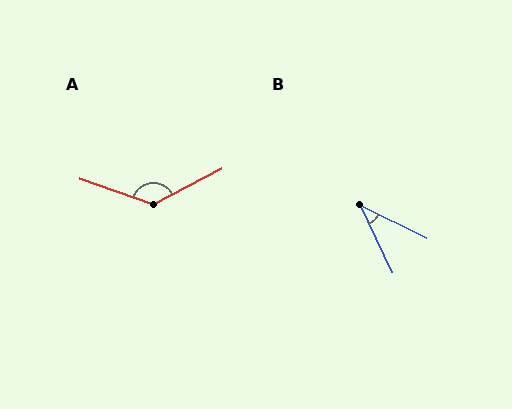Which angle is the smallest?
B, at approximately 39 degrees.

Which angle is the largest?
A, at approximately 133 degrees.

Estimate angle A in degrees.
Approximately 133 degrees.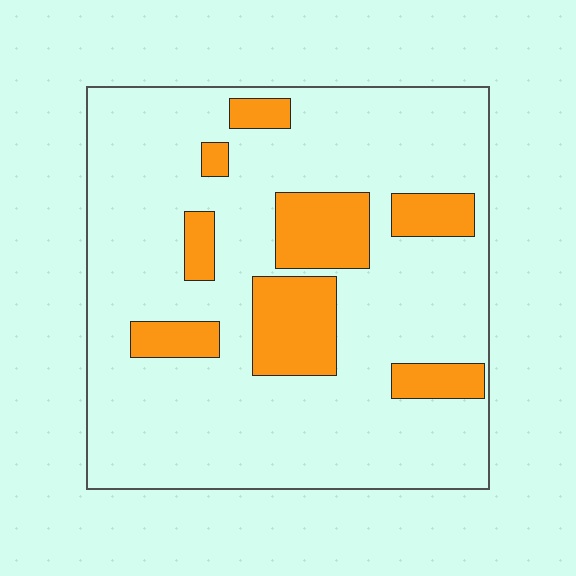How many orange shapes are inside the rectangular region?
8.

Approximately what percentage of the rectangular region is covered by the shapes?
Approximately 20%.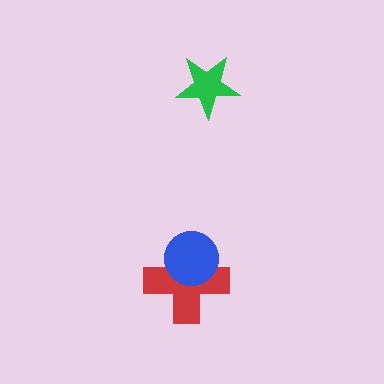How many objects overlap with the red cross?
1 object overlaps with the red cross.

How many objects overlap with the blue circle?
1 object overlaps with the blue circle.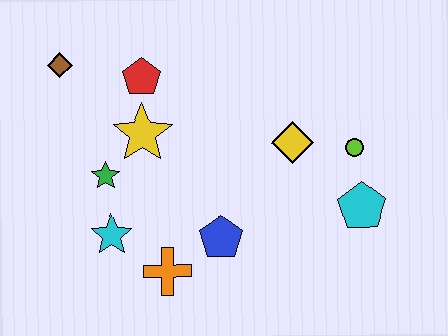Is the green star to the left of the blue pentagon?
Yes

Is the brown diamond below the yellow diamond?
No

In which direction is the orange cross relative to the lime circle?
The orange cross is to the left of the lime circle.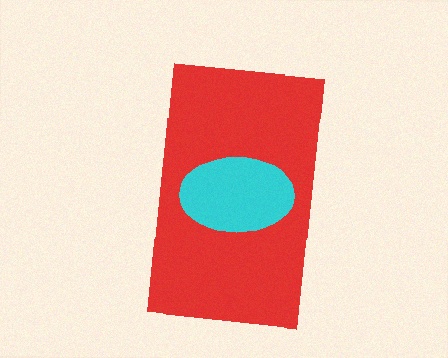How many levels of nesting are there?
2.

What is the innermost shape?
The cyan ellipse.